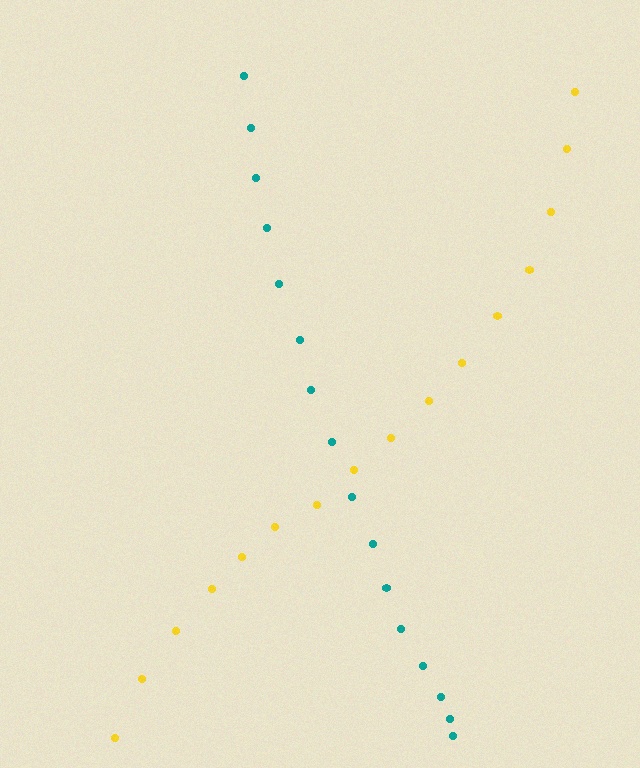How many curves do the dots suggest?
There are 2 distinct paths.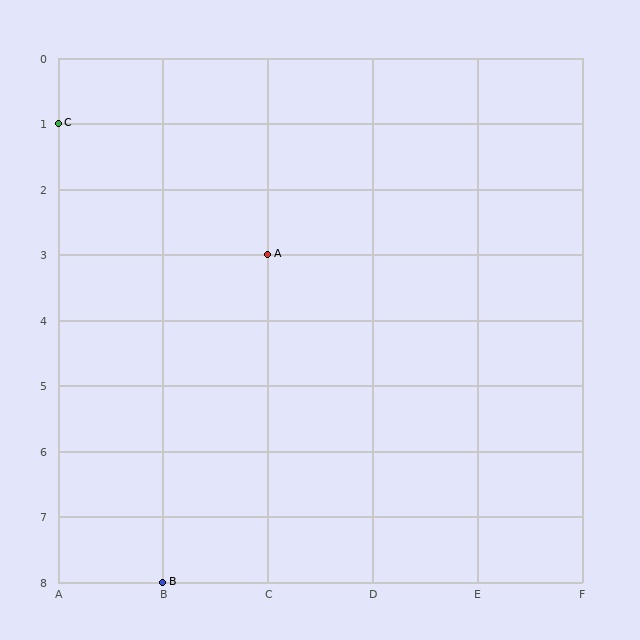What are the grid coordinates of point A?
Point A is at grid coordinates (C, 3).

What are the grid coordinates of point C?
Point C is at grid coordinates (A, 1).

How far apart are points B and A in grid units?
Points B and A are 1 column and 5 rows apart (about 5.1 grid units diagonally).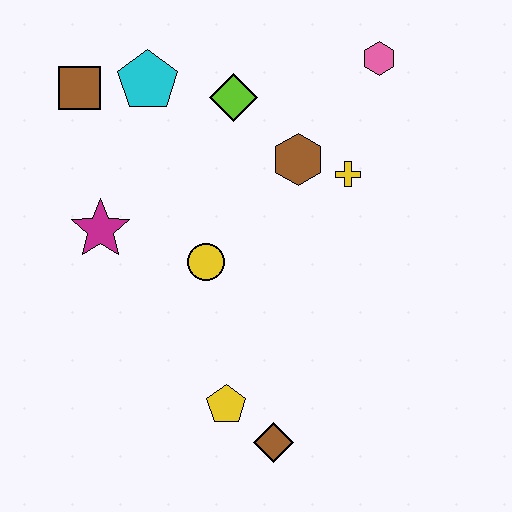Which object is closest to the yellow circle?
The magenta star is closest to the yellow circle.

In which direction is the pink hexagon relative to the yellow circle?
The pink hexagon is above the yellow circle.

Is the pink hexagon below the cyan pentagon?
No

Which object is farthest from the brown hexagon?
The brown diamond is farthest from the brown hexagon.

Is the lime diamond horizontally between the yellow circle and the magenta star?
No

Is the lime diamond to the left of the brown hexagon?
Yes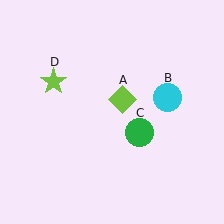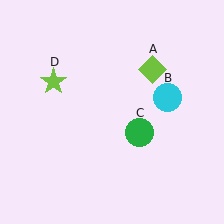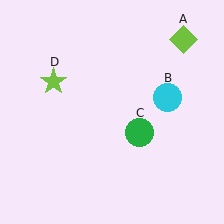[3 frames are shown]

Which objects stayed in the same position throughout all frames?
Cyan circle (object B) and green circle (object C) and lime star (object D) remained stationary.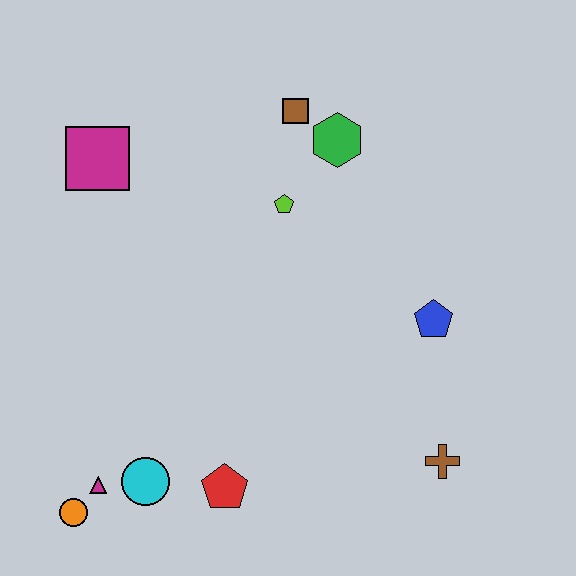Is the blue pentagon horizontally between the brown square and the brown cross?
Yes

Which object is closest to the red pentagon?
The cyan circle is closest to the red pentagon.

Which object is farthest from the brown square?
The orange circle is farthest from the brown square.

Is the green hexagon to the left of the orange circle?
No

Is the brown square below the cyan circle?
No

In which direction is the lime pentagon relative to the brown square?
The lime pentagon is below the brown square.